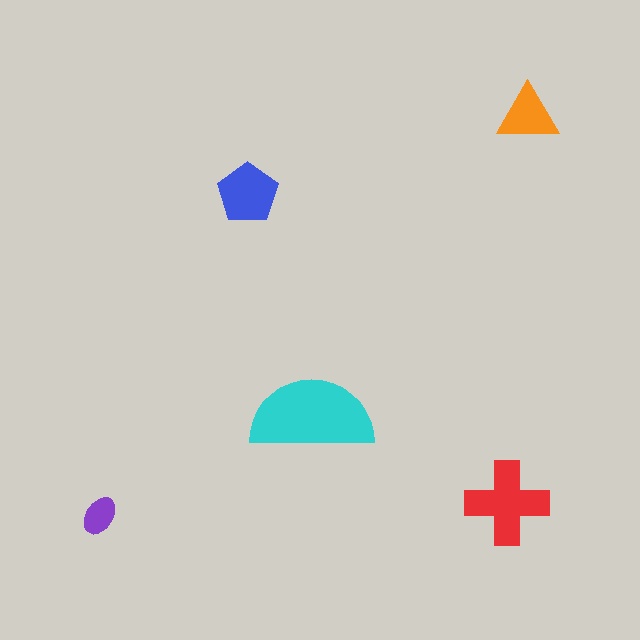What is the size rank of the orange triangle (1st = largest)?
4th.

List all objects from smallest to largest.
The purple ellipse, the orange triangle, the blue pentagon, the red cross, the cyan semicircle.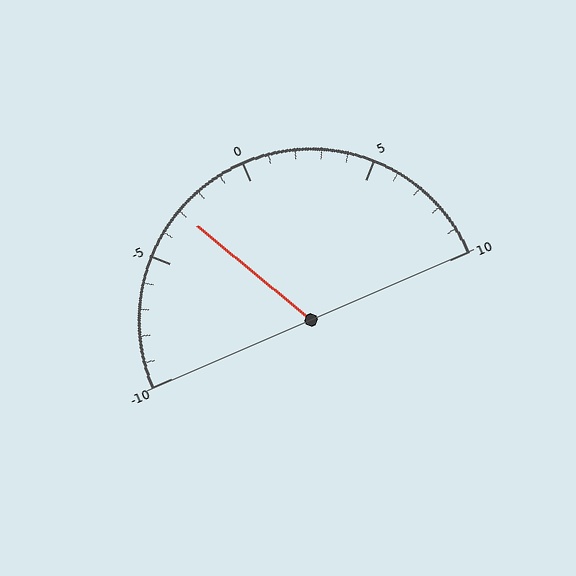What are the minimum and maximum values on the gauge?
The gauge ranges from -10 to 10.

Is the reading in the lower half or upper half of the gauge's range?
The reading is in the lower half of the range (-10 to 10).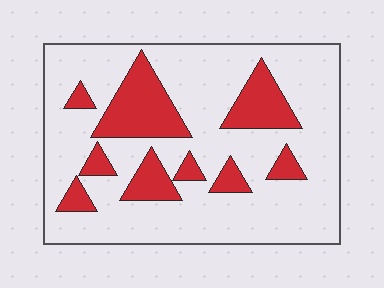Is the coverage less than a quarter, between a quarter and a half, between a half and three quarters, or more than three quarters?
Less than a quarter.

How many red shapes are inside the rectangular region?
9.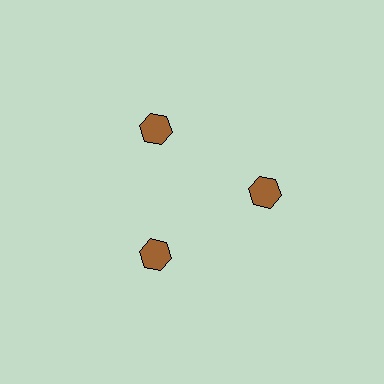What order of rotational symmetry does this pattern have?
This pattern has 3-fold rotational symmetry.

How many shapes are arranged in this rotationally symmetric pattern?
There are 3 shapes, arranged in 3 groups of 1.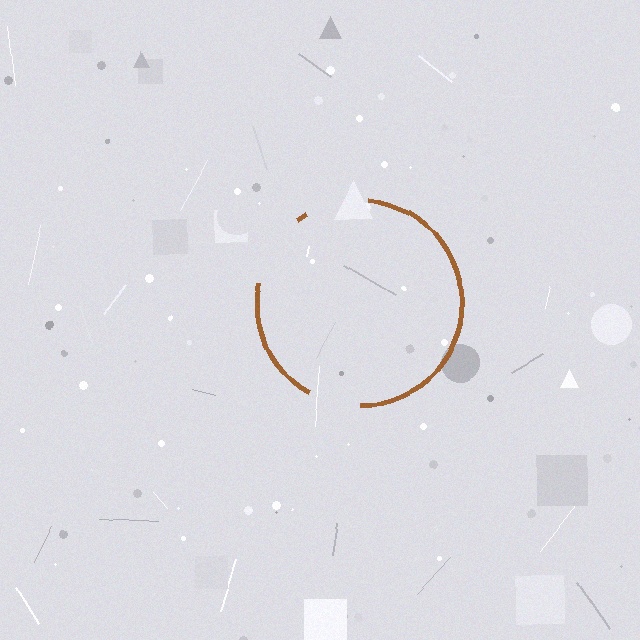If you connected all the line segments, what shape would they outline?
They would outline a circle.